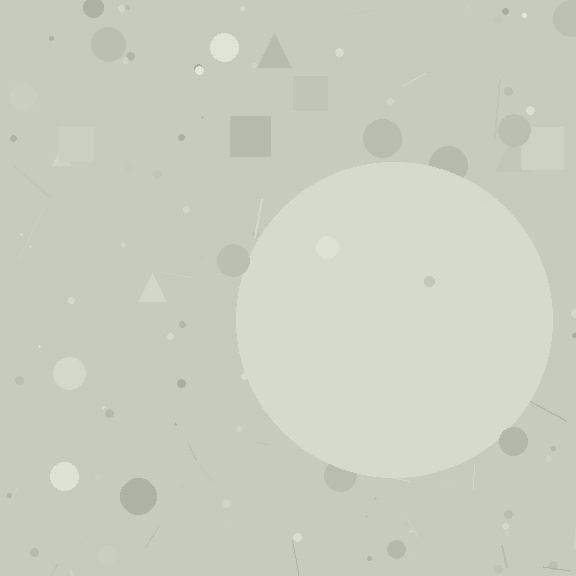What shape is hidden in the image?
A circle is hidden in the image.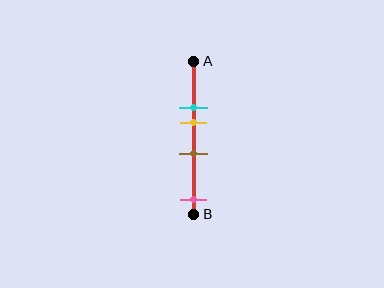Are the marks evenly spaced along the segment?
No, the marks are not evenly spaced.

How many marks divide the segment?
There are 4 marks dividing the segment.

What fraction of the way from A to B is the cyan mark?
The cyan mark is approximately 30% (0.3) of the way from A to B.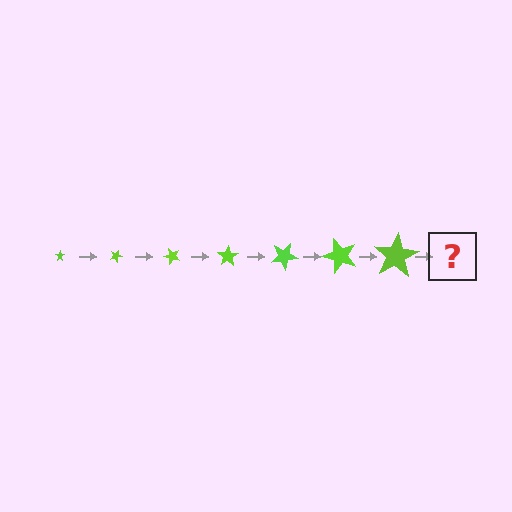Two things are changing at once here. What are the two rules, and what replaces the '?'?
The two rules are that the star grows larger each step and it rotates 25 degrees each step. The '?' should be a star, larger than the previous one and rotated 175 degrees from the start.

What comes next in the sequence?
The next element should be a star, larger than the previous one and rotated 175 degrees from the start.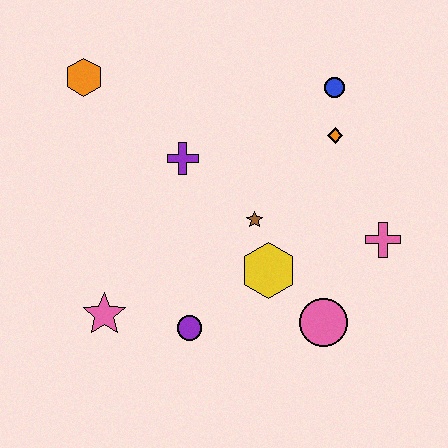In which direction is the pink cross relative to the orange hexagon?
The pink cross is to the right of the orange hexagon.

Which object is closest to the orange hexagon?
The purple cross is closest to the orange hexagon.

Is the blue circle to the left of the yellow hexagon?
No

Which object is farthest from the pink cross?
The orange hexagon is farthest from the pink cross.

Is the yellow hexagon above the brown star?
No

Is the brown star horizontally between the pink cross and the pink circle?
No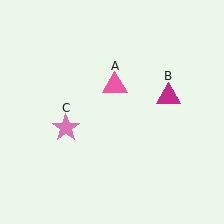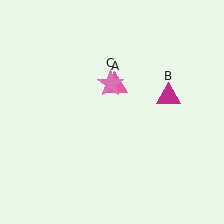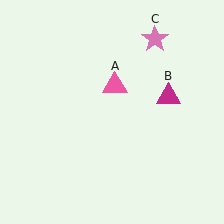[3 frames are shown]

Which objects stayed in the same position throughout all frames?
Pink triangle (object A) and magenta triangle (object B) remained stationary.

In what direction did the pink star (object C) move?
The pink star (object C) moved up and to the right.